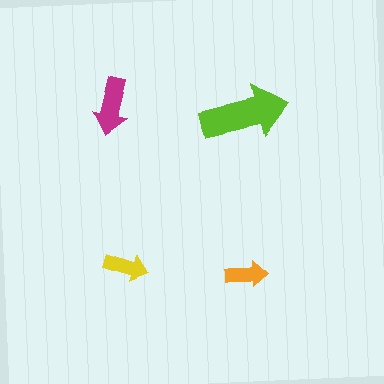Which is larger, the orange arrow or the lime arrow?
The lime one.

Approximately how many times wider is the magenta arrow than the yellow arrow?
About 1.5 times wider.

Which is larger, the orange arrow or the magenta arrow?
The magenta one.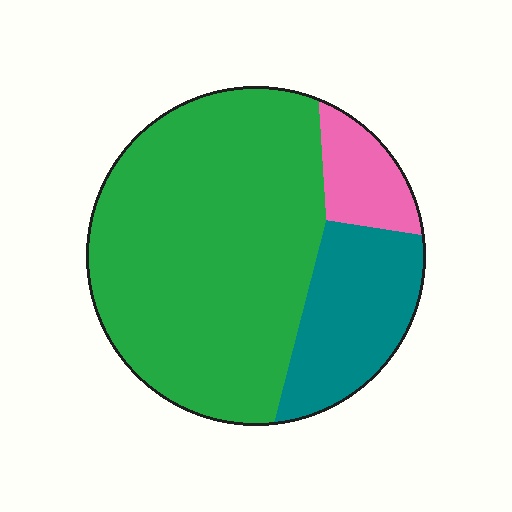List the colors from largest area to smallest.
From largest to smallest: green, teal, pink.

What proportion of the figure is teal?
Teal covers 21% of the figure.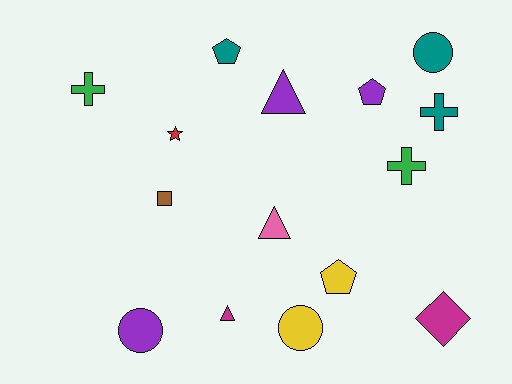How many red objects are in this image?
There is 1 red object.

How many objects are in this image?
There are 15 objects.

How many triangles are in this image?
There are 3 triangles.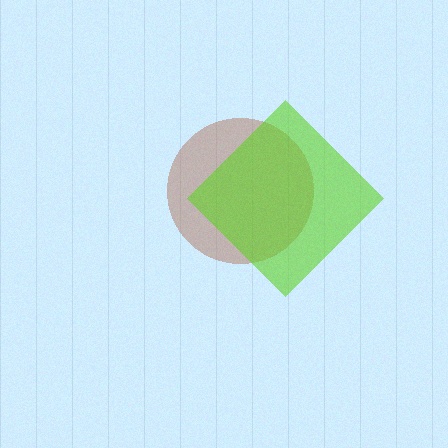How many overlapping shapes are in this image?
There are 2 overlapping shapes in the image.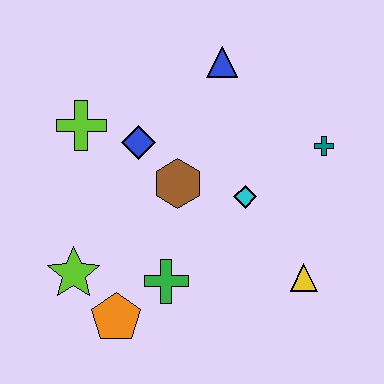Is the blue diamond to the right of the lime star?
Yes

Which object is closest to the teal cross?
The cyan diamond is closest to the teal cross.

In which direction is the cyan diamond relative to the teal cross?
The cyan diamond is to the left of the teal cross.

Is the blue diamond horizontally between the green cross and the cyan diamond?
No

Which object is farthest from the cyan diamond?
The lime star is farthest from the cyan diamond.